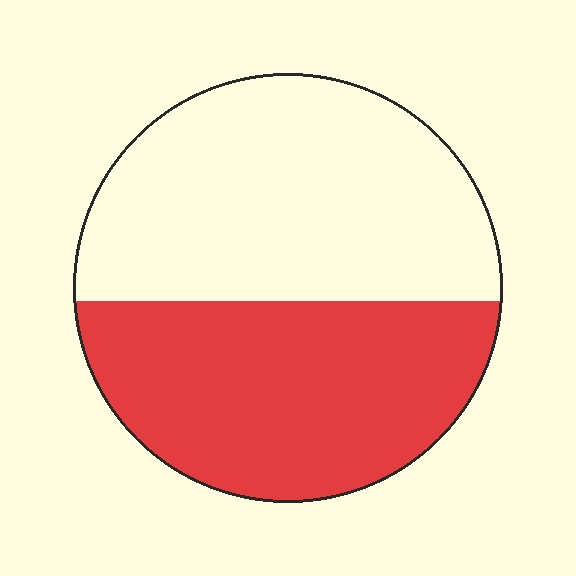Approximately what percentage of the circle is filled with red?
Approximately 45%.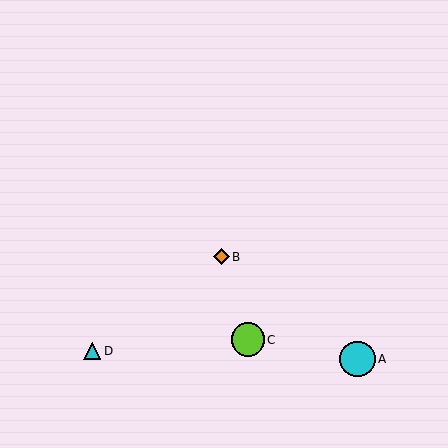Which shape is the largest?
The cyan circle (labeled A) is the largest.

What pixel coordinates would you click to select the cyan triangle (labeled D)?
Click at (92, 351) to select the cyan triangle D.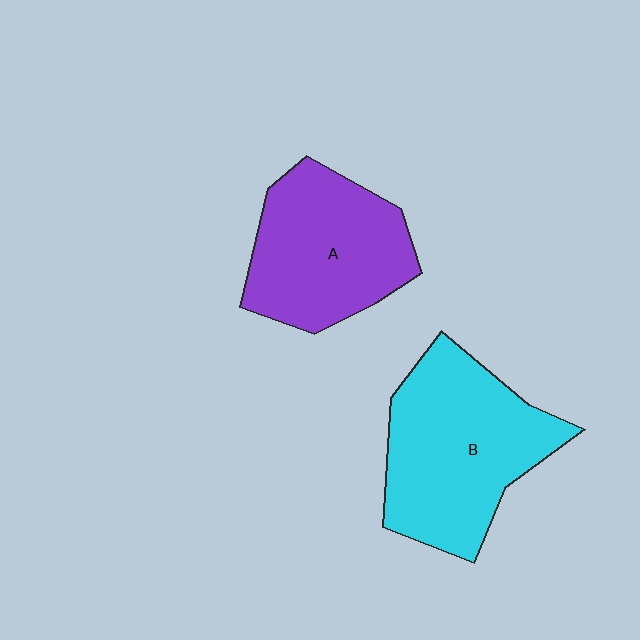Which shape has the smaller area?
Shape A (purple).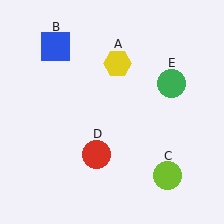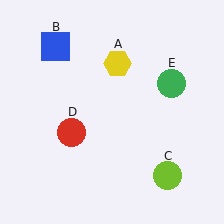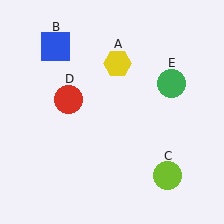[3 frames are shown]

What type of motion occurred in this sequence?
The red circle (object D) rotated clockwise around the center of the scene.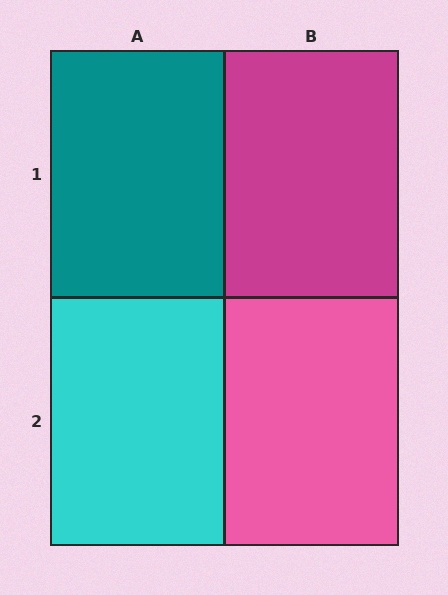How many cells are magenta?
1 cell is magenta.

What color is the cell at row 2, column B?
Pink.